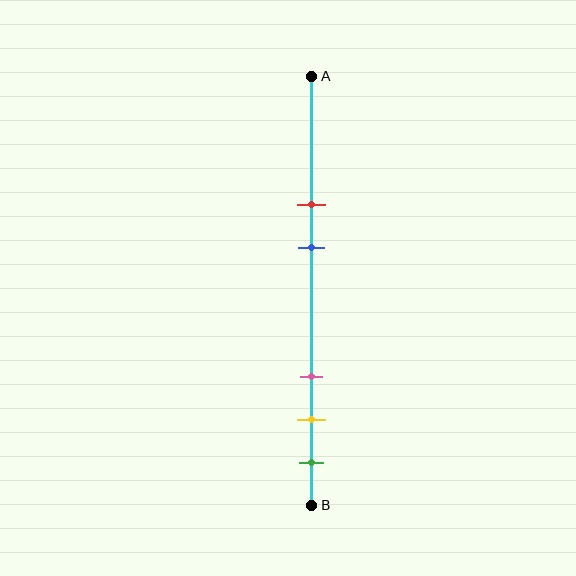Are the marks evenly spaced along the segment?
No, the marks are not evenly spaced.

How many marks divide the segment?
There are 5 marks dividing the segment.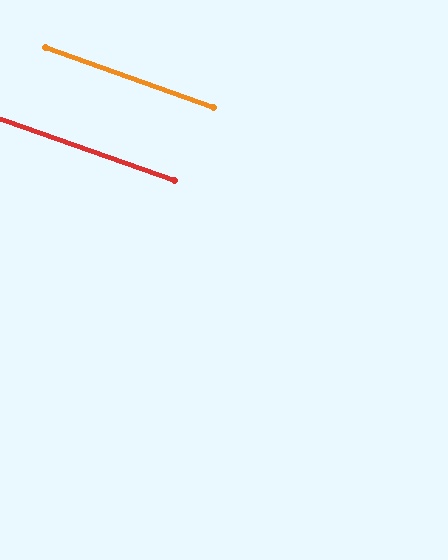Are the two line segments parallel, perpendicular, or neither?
Parallel — their directions differ by only 0.1°.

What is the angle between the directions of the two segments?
Approximately 0 degrees.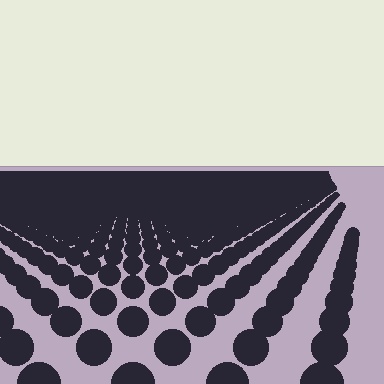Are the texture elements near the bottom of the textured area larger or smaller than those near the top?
Larger. Near the bottom, elements are closer to the viewer and appear at a bigger on-screen size.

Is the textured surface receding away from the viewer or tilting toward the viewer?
The surface is receding away from the viewer. Texture elements get smaller and denser toward the top.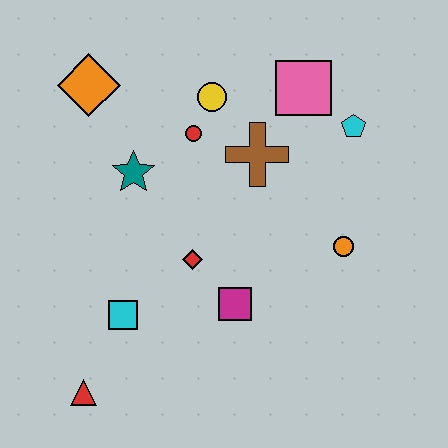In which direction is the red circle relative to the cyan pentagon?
The red circle is to the left of the cyan pentagon.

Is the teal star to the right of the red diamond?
No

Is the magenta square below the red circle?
Yes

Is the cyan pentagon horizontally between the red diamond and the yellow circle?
No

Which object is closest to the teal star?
The red circle is closest to the teal star.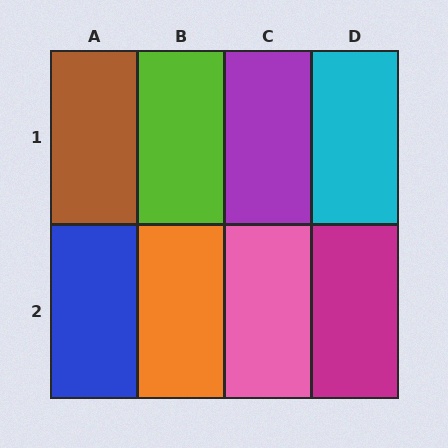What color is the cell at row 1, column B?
Lime.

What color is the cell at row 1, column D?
Cyan.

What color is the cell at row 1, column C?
Purple.